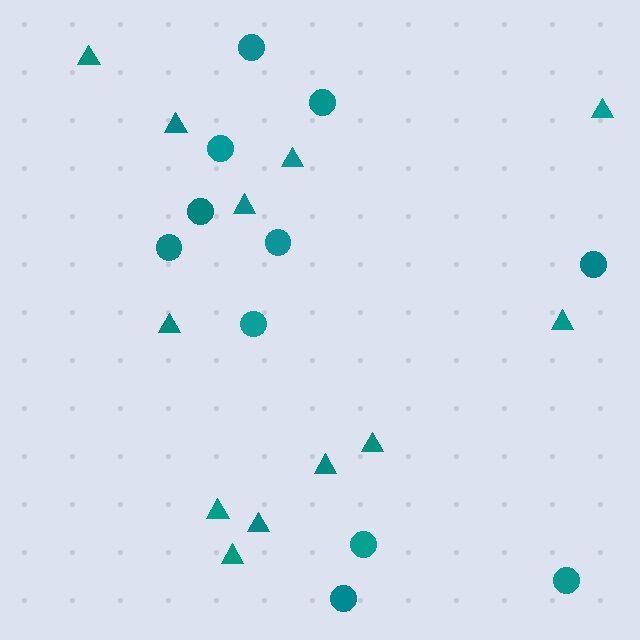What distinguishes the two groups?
There are 2 groups: one group of triangles (12) and one group of circles (11).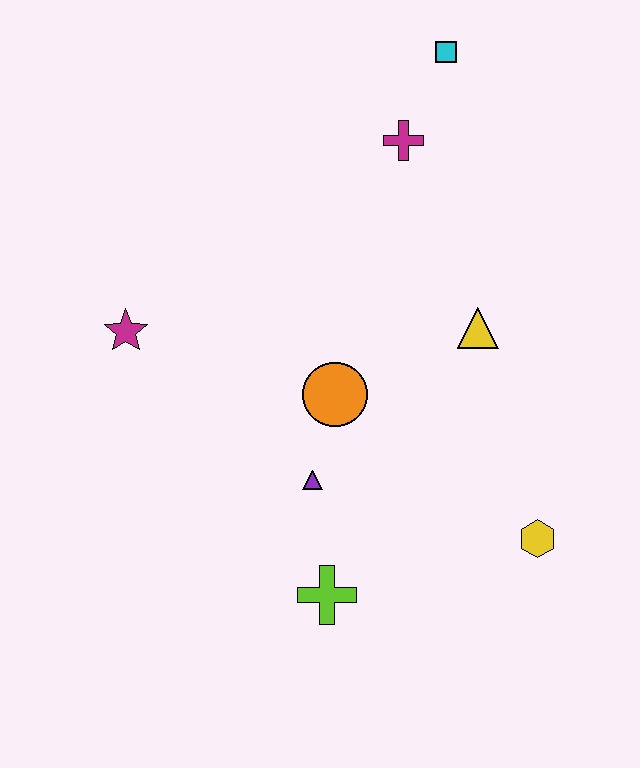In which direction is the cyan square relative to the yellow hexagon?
The cyan square is above the yellow hexagon.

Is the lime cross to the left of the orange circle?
Yes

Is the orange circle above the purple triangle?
Yes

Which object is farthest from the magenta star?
The yellow hexagon is farthest from the magenta star.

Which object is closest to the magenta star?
The orange circle is closest to the magenta star.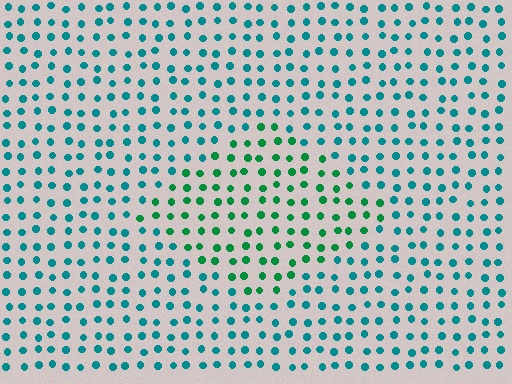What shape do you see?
I see a diamond.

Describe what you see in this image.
The image is filled with small teal elements in a uniform arrangement. A diamond-shaped region is visible where the elements are tinted to a slightly different hue, forming a subtle color boundary.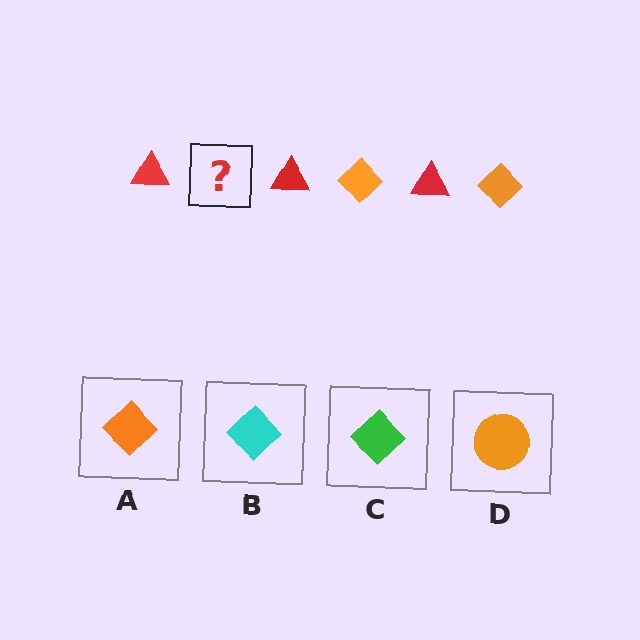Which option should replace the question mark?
Option A.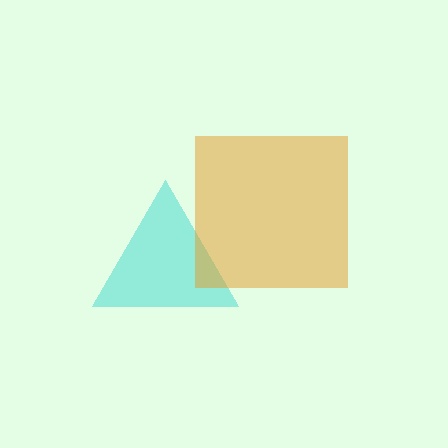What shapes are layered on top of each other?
The layered shapes are: a cyan triangle, an orange square.